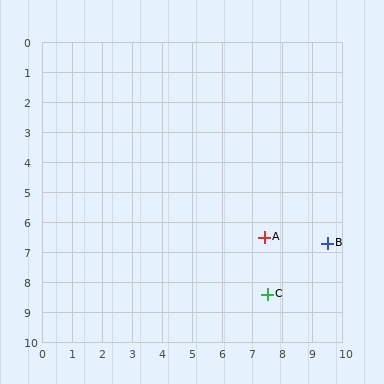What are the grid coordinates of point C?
Point C is at approximately (7.5, 8.4).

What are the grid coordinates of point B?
Point B is at approximately (9.5, 6.7).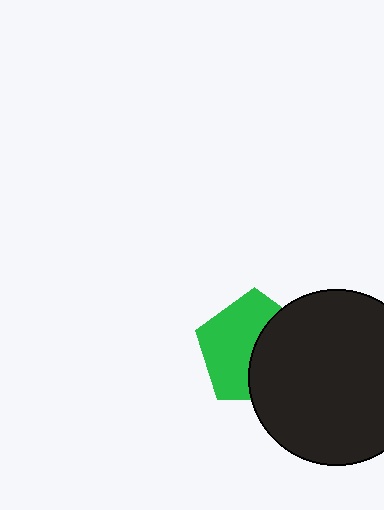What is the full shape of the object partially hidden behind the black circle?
The partially hidden object is a green pentagon.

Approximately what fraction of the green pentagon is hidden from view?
Roughly 45% of the green pentagon is hidden behind the black circle.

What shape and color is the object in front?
The object in front is a black circle.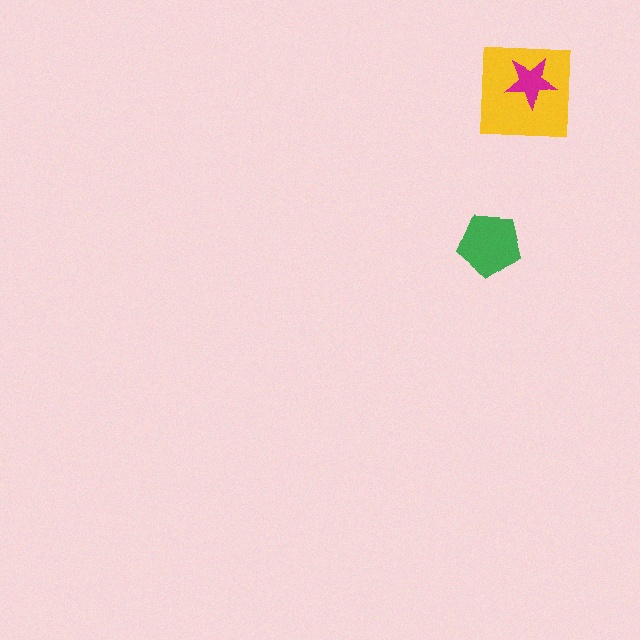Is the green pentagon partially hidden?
No, no other shape covers it.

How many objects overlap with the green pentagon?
0 objects overlap with the green pentagon.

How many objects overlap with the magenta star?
1 object overlaps with the magenta star.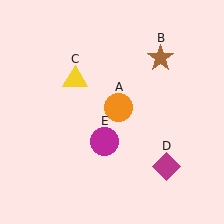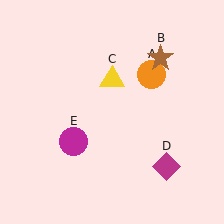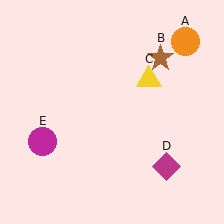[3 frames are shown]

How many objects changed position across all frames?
3 objects changed position: orange circle (object A), yellow triangle (object C), magenta circle (object E).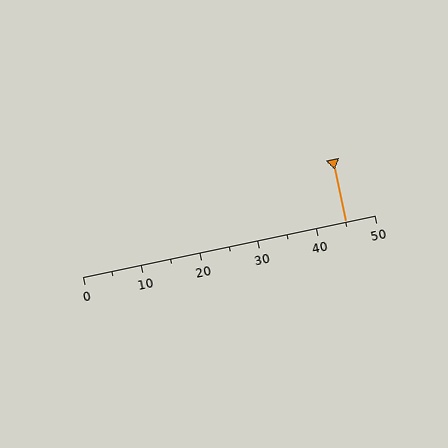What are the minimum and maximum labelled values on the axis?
The axis runs from 0 to 50.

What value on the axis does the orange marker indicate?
The marker indicates approximately 45.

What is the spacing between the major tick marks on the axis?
The major ticks are spaced 10 apart.